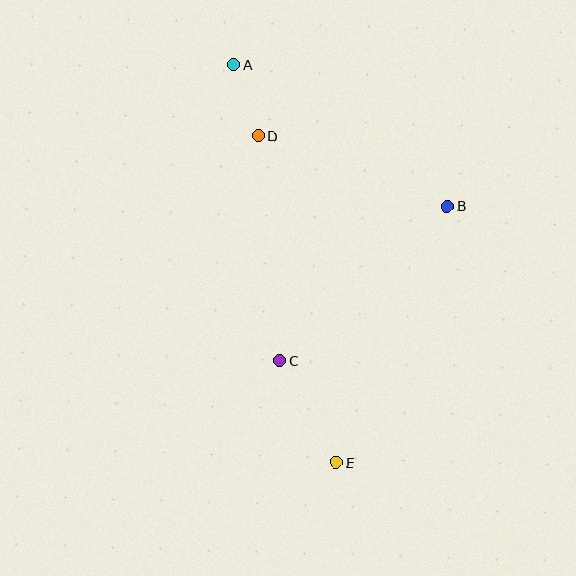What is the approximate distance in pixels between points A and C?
The distance between A and C is approximately 300 pixels.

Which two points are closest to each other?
Points A and D are closest to each other.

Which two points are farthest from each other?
Points A and E are farthest from each other.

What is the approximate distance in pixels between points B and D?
The distance between B and D is approximately 202 pixels.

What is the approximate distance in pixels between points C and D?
The distance between C and D is approximately 226 pixels.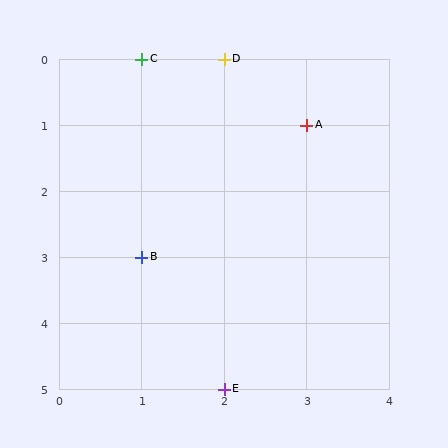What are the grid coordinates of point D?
Point D is at grid coordinates (2, 0).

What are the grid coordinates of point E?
Point E is at grid coordinates (2, 5).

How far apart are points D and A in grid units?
Points D and A are 1 column and 1 row apart (about 1.4 grid units diagonally).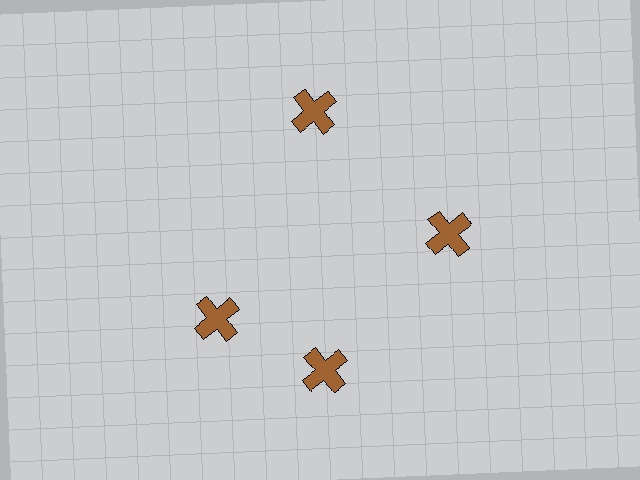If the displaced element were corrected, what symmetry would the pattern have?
It would have 4-fold rotational symmetry — the pattern would map onto itself every 90 degrees.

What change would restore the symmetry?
The symmetry would be restored by rotating it back into even spacing with its neighbors so that all 4 crosses sit at equal angles and equal distance from the center.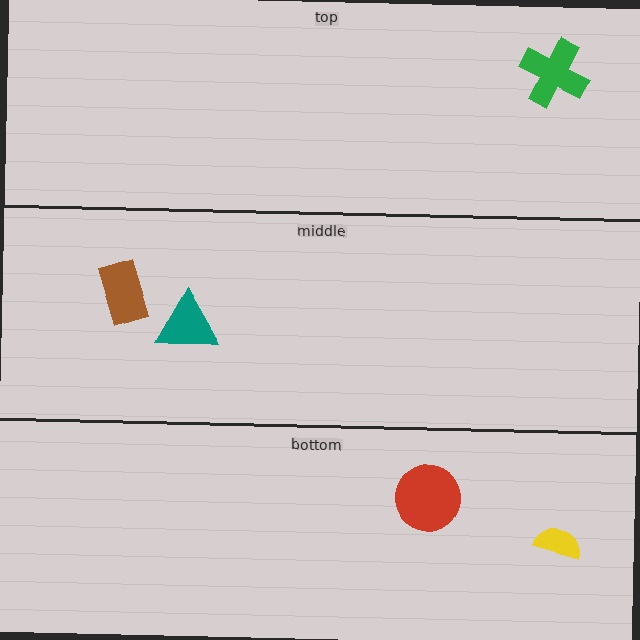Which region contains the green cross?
The top region.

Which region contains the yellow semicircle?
The bottom region.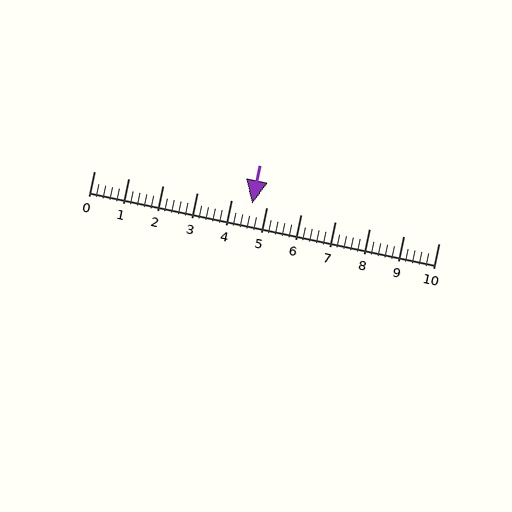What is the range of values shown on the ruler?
The ruler shows values from 0 to 10.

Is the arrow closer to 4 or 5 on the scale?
The arrow is closer to 5.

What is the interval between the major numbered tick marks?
The major tick marks are spaced 1 units apart.